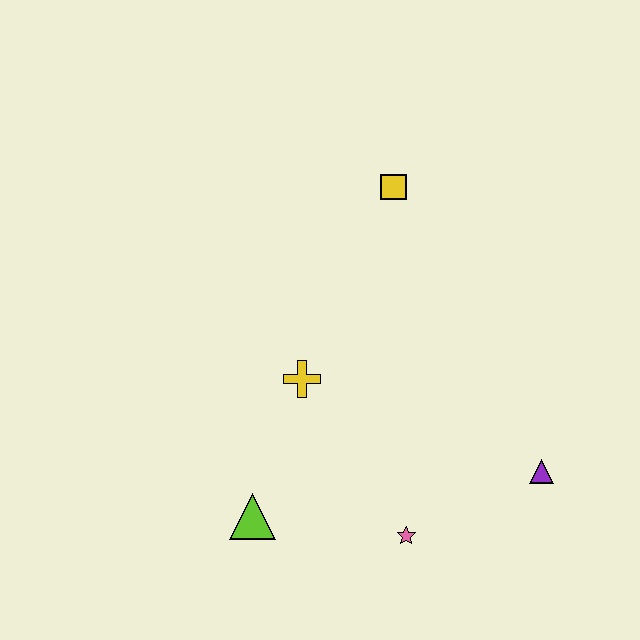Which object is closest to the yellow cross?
The lime triangle is closest to the yellow cross.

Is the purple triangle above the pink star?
Yes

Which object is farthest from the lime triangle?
The yellow square is farthest from the lime triangle.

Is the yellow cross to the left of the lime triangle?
No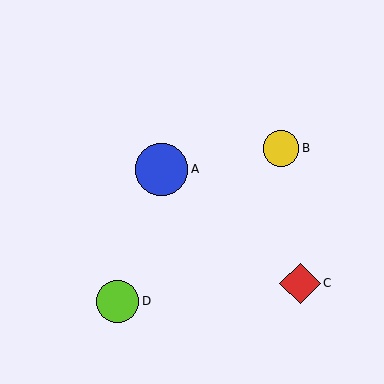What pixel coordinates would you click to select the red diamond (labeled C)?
Click at (300, 283) to select the red diamond C.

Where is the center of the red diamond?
The center of the red diamond is at (300, 283).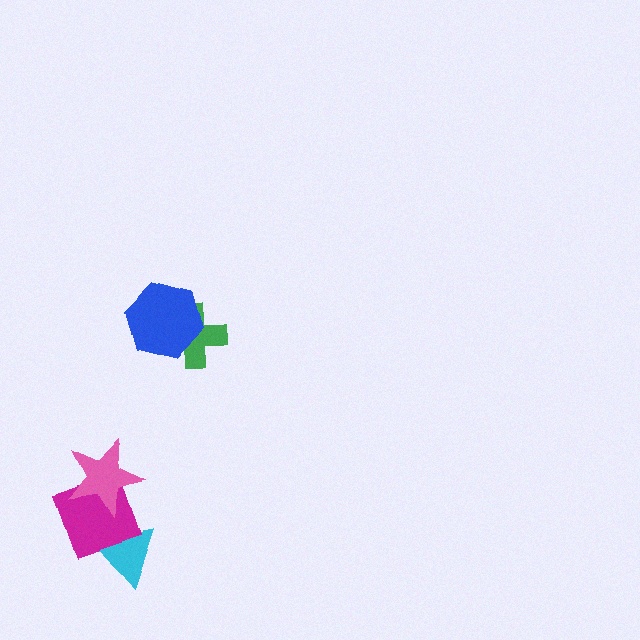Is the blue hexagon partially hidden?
No, no other shape covers it.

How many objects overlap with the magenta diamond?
2 objects overlap with the magenta diamond.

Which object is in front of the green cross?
The blue hexagon is in front of the green cross.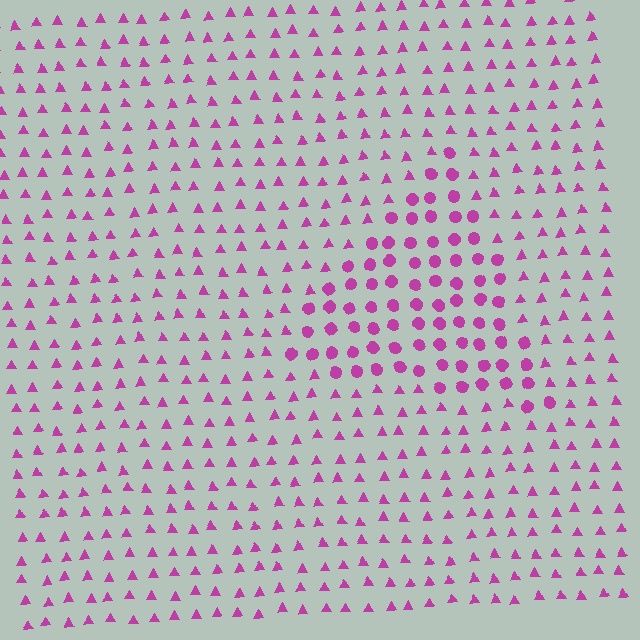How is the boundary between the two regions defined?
The boundary is defined by a change in element shape: circles inside vs. triangles outside. All elements share the same color and spacing.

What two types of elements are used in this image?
The image uses circles inside the triangle region and triangles outside it.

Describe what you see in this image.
The image is filled with small magenta elements arranged in a uniform grid. A triangle-shaped region contains circles, while the surrounding area contains triangles. The boundary is defined purely by the change in element shape.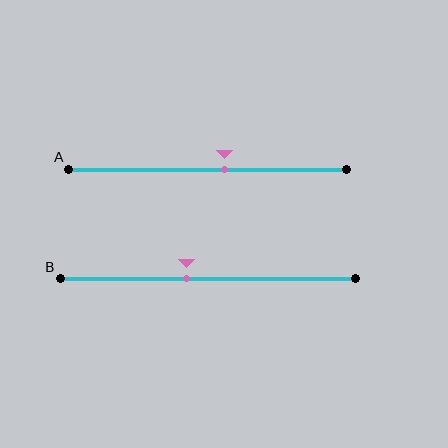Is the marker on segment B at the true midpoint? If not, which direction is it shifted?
No, the marker on segment B is shifted to the left by about 7% of the segment length.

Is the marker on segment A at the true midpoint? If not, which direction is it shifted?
No, the marker on segment A is shifted to the right by about 6% of the segment length.